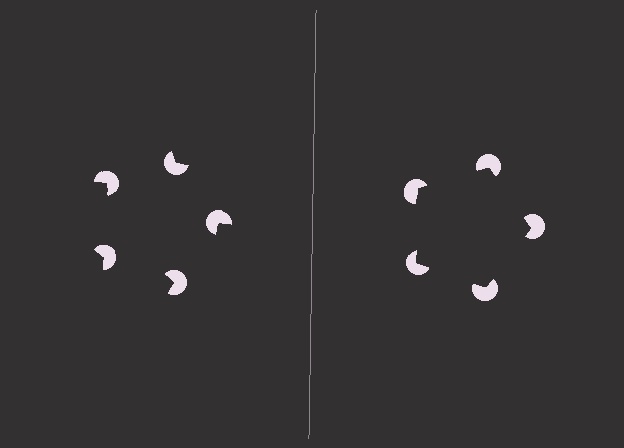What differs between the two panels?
The pac-man discs are positioned identically on both sides; only the wedge orientations differ. On the right they align to a pentagon; on the left they are misaligned.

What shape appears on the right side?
An illusory pentagon.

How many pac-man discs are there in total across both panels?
10 — 5 on each side.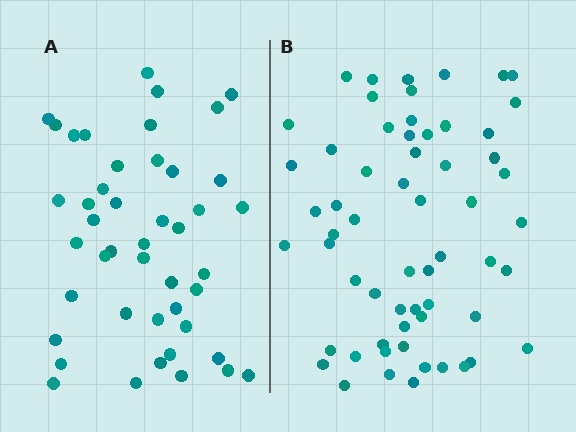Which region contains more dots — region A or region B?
Region B (the right region) has more dots.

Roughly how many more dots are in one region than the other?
Region B has approximately 15 more dots than region A.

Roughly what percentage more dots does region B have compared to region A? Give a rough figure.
About 35% more.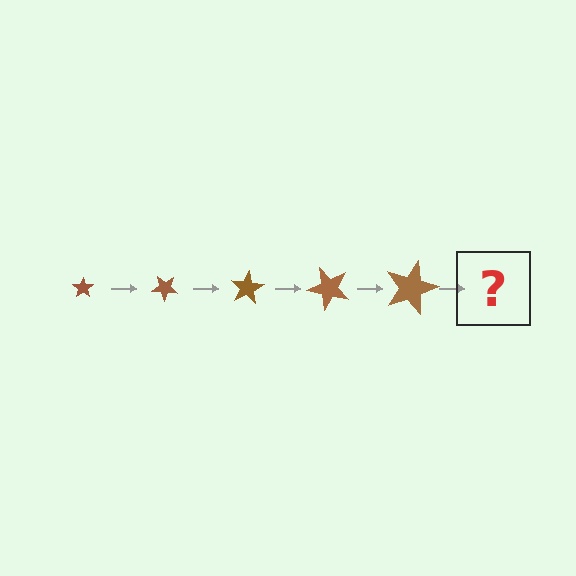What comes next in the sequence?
The next element should be a star, larger than the previous one and rotated 200 degrees from the start.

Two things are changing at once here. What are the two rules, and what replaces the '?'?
The two rules are that the star grows larger each step and it rotates 40 degrees each step. The '?' should be a star, larger than the previous one and rotated 200 degrees from the start.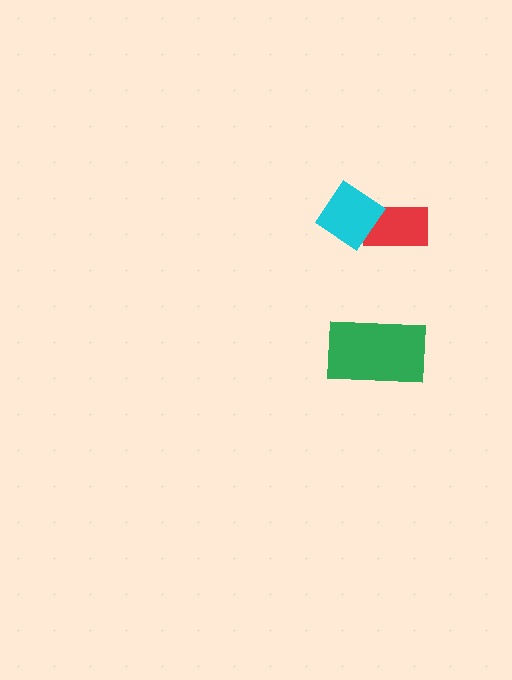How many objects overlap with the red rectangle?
1 object overlaps with the red rectangle.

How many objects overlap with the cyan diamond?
1 object overlaps with the cyan diamond.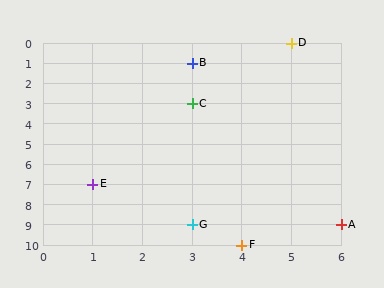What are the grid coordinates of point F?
Point F is at grid coordinates (4, 10).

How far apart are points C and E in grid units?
Points C and E are 2 columns and 4 rows apart (about 4.5 grid units diagonally).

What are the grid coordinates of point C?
Point C is at grid coordinates (3, 3).